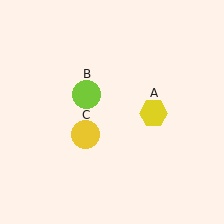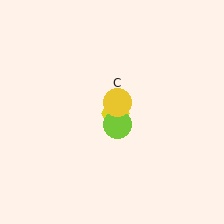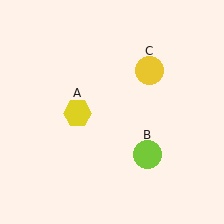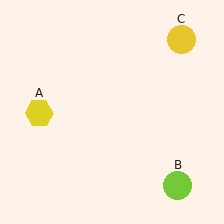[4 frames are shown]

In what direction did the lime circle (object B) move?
The lime circle (object B) moved down and to the right.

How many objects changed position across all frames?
3 objects changed position: yellow hexagon (object A), lime circle (object B), yellow circle (object C).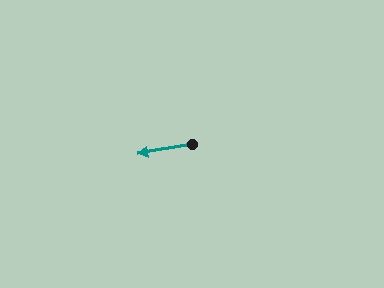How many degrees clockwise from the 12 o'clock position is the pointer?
Approximately 260 degrees.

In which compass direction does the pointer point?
West.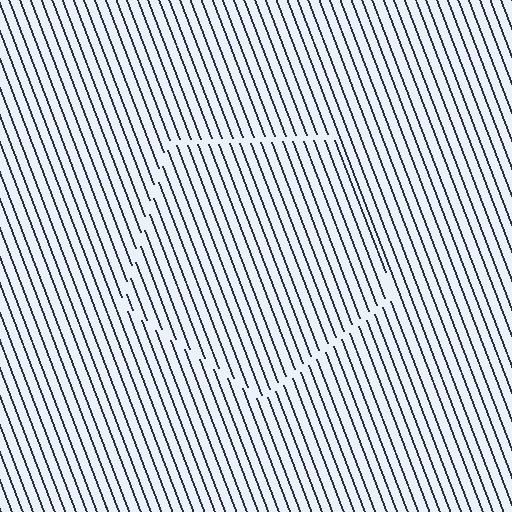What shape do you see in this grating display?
An illusory pentagon. The interior of the shape contains the same grating, shifted by half a period — the contour is defined by the phase discontinuity where line-ends from the inner and outer gratings abut.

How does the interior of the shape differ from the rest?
The interior of the shape contains the same grating, shifted by half a period — the contour is defined by the phase discontinuity where line-ends from the inner and outer gratings abut.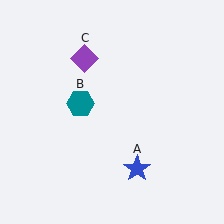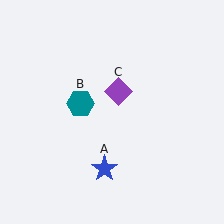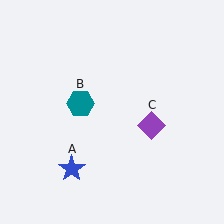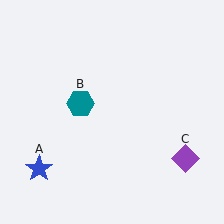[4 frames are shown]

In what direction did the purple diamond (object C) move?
The purple diamond (object C) moved down and to the right.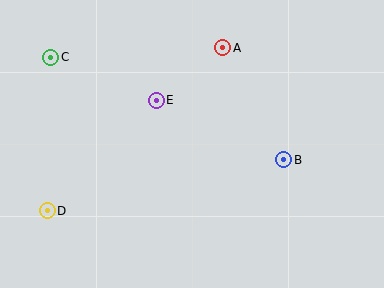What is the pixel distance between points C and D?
The distance between C and D is 154 pixels.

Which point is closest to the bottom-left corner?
Point D is closest to the bottom-left corner.